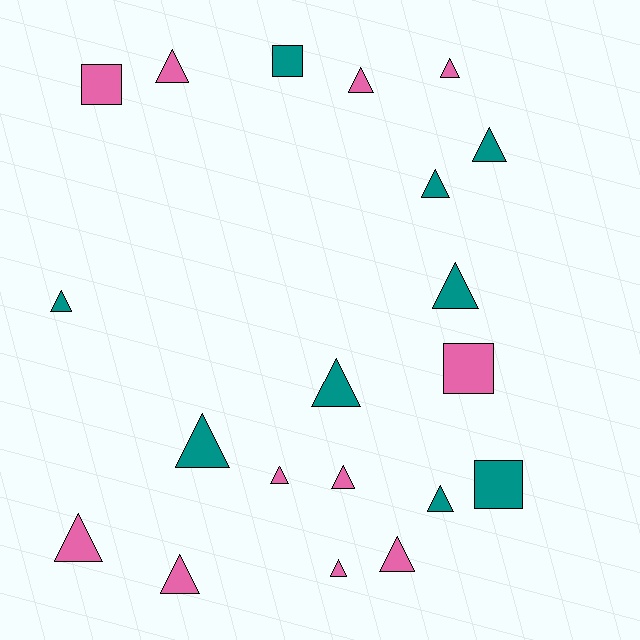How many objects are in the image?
There are 20 objects.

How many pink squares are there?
There are 2 pink squares.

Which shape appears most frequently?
Triangle, with 16 objects.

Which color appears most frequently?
Pink, with 11 objects.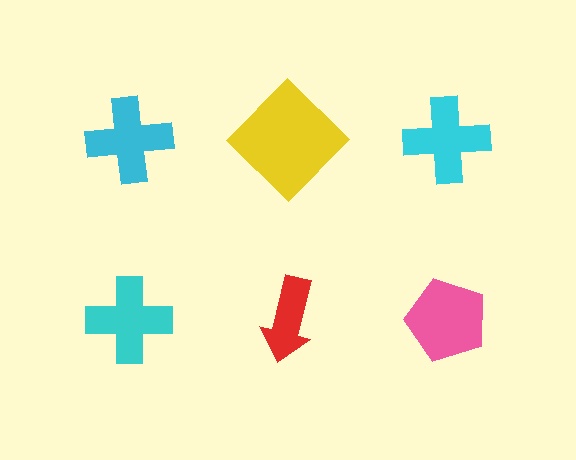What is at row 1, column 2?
A yellow diamond.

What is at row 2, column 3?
A pink pentagon.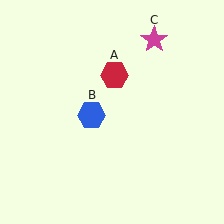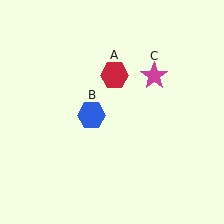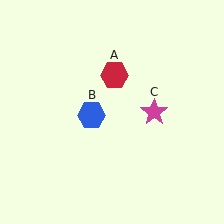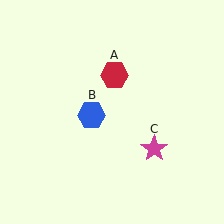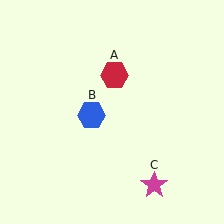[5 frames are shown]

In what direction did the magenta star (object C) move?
The magenta star (object C) moved down.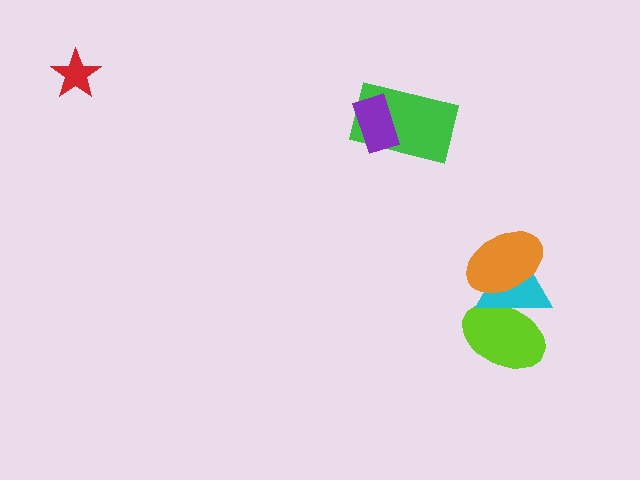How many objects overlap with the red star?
0 objects overlap with the red star.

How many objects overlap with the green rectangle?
1 object overlaps with the green rectangle.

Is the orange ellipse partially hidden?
No, no other shape covers it.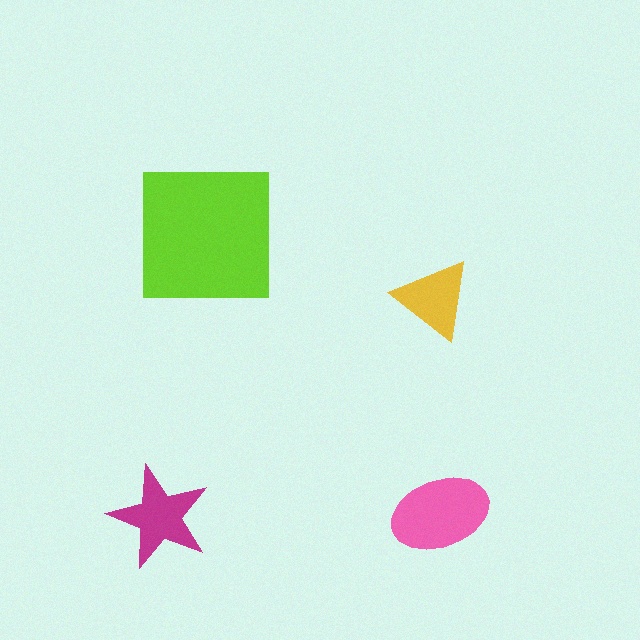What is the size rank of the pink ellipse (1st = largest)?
2nd.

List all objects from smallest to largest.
The yellow triangle, the magenta star, the pink ellipse, the lime square.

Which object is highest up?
The lime square is topmost.